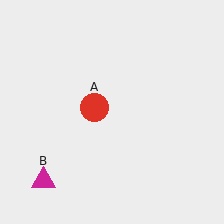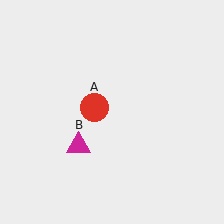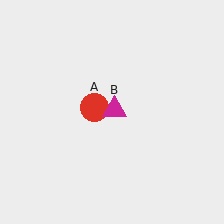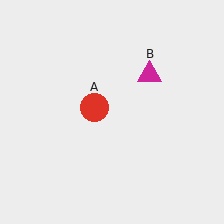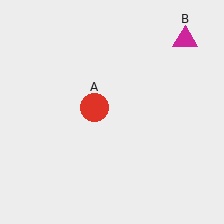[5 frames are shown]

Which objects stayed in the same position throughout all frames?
Red circle (object A) remained stationary.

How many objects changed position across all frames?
1 object changed position: magenta triangle (object B).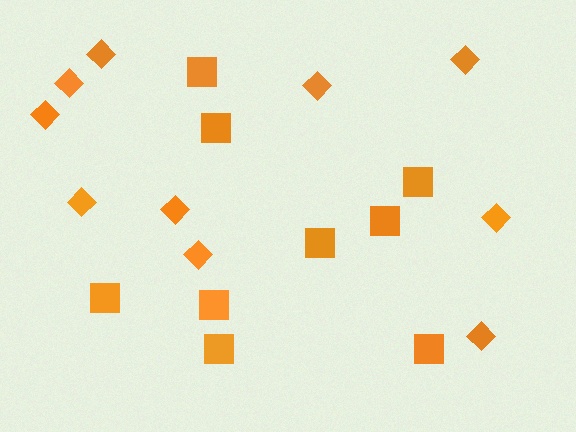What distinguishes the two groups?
There are 2 groups: one group of squares (9) and one group of diamonds (10).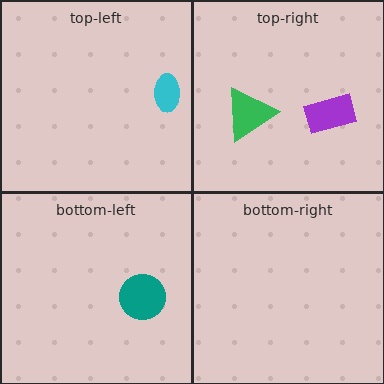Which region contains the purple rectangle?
The top-right region.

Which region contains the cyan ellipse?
The top-left region.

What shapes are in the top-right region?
The green triangle, the purple rectangle.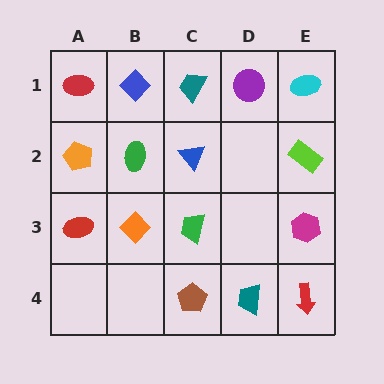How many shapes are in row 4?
3 shapes.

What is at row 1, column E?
A cyan ellipse.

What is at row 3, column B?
An orange diamond.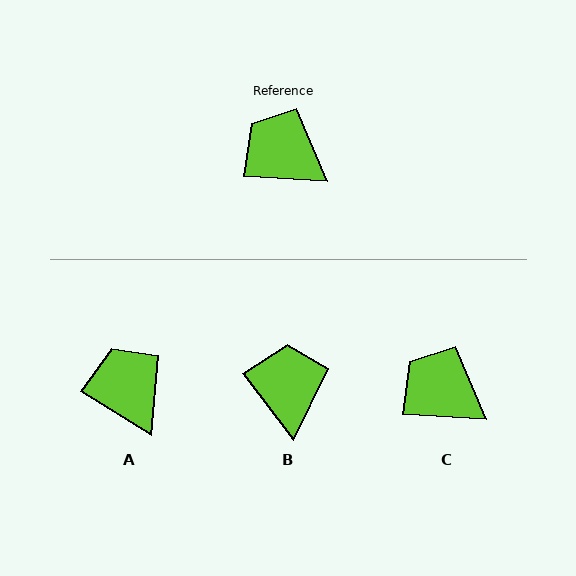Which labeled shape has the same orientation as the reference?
C.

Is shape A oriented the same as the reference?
No, it is off by about 28 degrees.